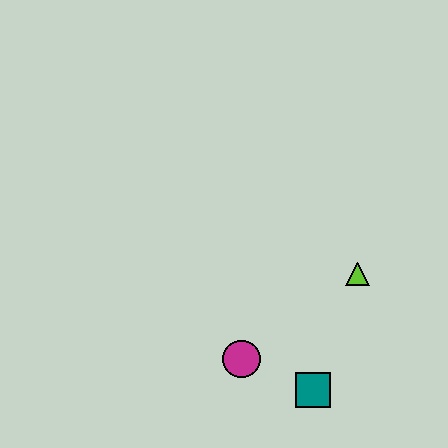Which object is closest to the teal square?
The magenta circle is closest to the teal square.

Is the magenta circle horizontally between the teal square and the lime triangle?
No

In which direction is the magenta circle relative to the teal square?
The magenta circle is to the left of the teal square.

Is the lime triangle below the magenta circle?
No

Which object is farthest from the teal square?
The lime triangle is farthest from the teal square.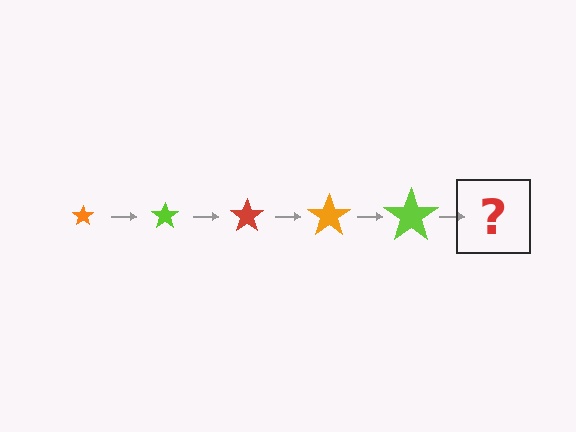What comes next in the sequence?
The next element should be a red star, larger than the previous one.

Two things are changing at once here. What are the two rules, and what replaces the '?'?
The two rules are that the star grows larger each step and the color cycles through orange, lime, and red. The '?' should be a red star, larger than the previous one.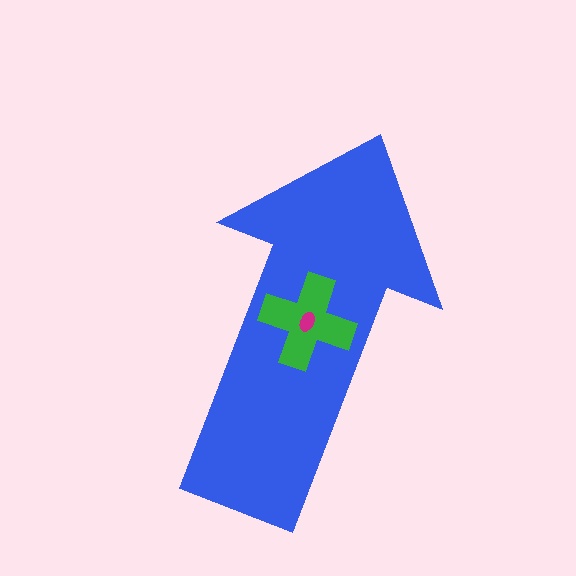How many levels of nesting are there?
3.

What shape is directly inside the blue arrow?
The green cross.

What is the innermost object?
The magenta ellipse.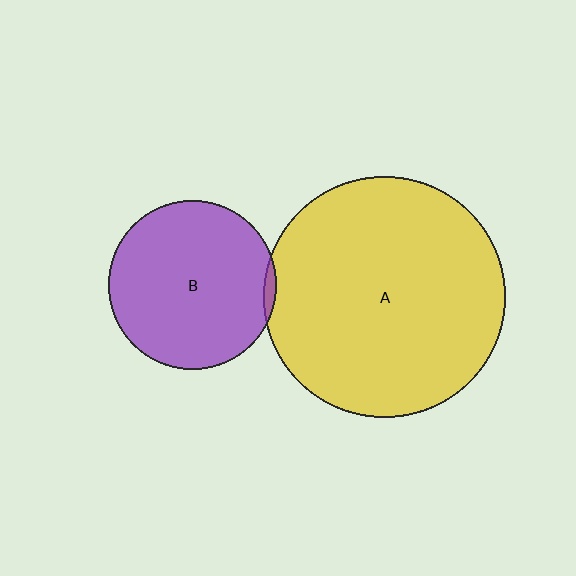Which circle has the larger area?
Circle A (yellow).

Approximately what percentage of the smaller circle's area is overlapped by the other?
Approximately 5%.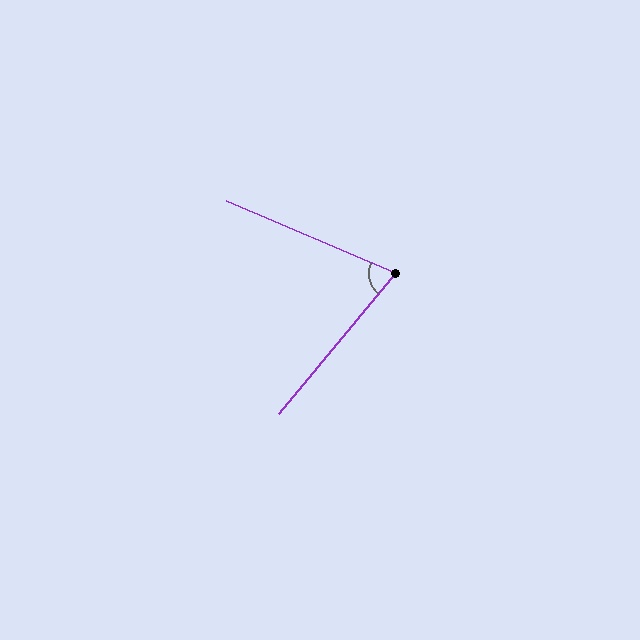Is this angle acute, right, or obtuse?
It is acute.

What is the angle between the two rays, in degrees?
Approximately 73 degrees.